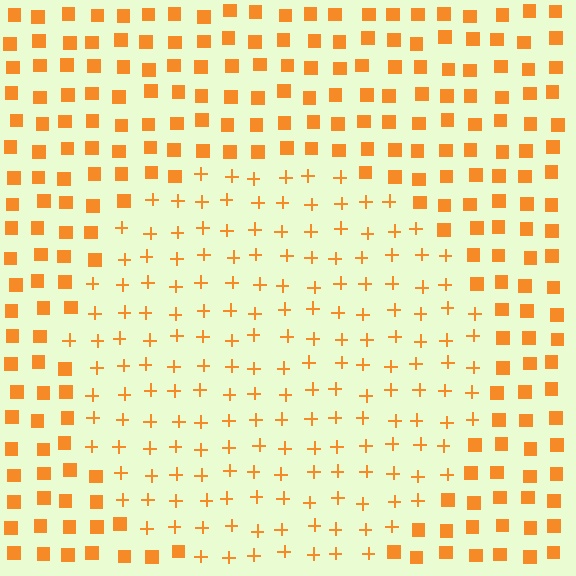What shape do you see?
I see a circle.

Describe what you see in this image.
The image is filled with small orange elements arranged in a uniform grid. A circle-shaped region contains plus signs, while the surrounding area contains squares. The boundary is defined purely by the change in element shape.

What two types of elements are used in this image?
The image uses plus signs inside the circle region and squares outside it.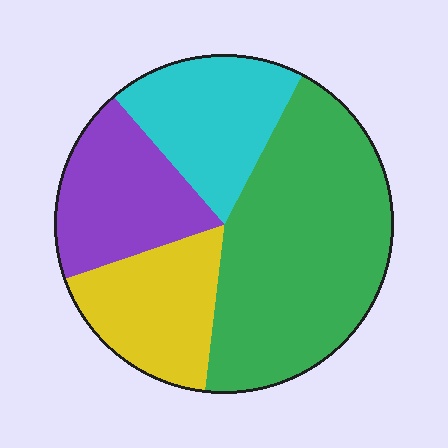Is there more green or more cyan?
Green.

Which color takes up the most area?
Green, at roughly 45%.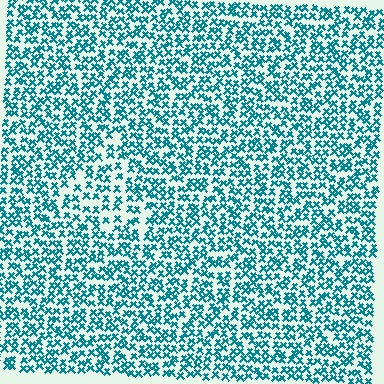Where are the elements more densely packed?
The elements are more densely packed outside the triangle boundary.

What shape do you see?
I see a triangle.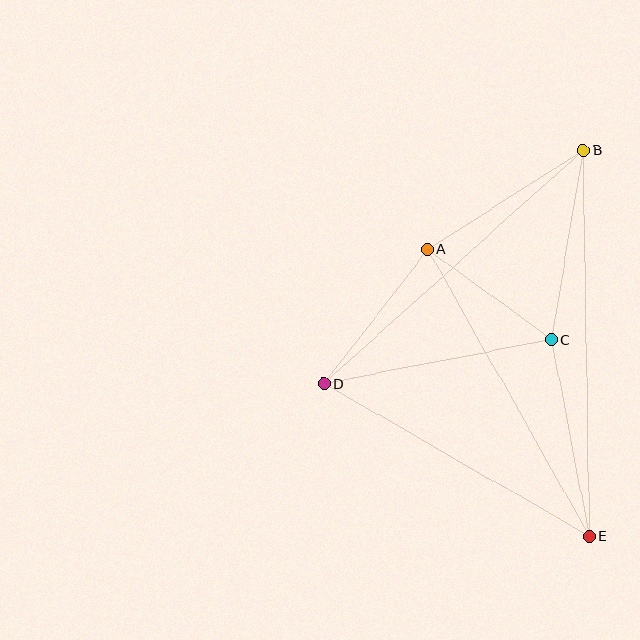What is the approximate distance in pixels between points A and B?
The distance between A and B is approximately 185 pixels.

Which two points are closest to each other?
Points A and C are closest to each other.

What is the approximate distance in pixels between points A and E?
The distance between A and E is approximately 329 pixels.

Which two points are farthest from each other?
Points B and E are farthest from each other.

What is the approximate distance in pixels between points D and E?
The distance between D and E is approximately 306 pixels.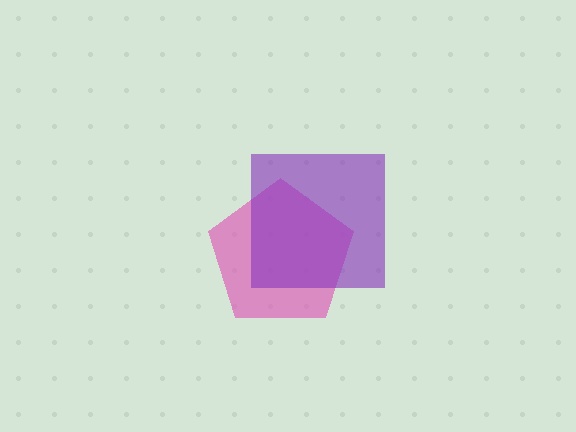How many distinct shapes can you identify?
There are 2 distinct shapes: a pink pentagon, a purple square.